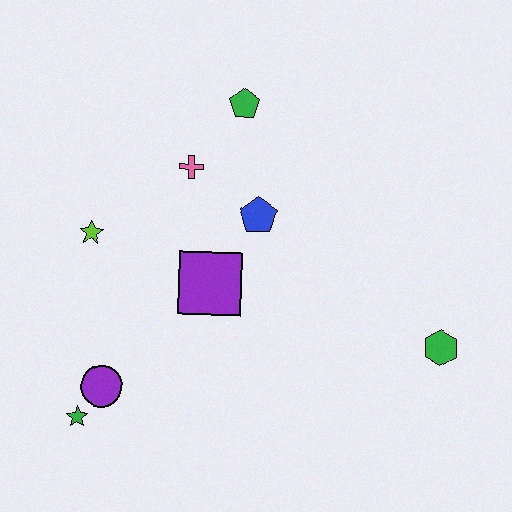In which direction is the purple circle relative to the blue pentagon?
The purple circle is below the blue pentagon.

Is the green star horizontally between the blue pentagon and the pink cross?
No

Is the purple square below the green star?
No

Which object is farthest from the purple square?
The green hexagon is farthest from the purple square.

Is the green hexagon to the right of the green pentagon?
Yes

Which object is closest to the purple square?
The blue pentagon is closest to the purple square.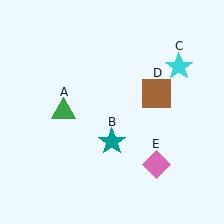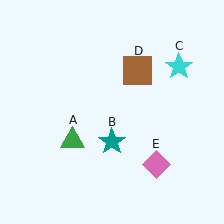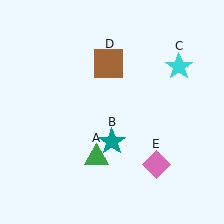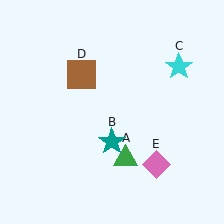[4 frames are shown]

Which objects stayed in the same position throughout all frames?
Teal star (object B) and cyan star (object C) and pink diamond (object E) remained stationary.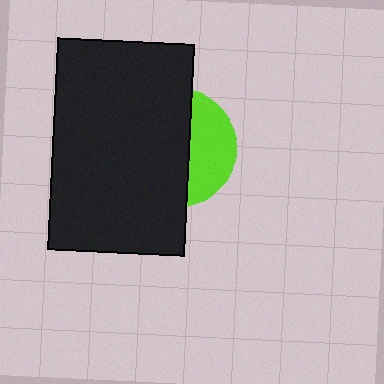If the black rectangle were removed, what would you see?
You would see the complete lime circle.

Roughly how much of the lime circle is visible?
A small part of it is visible (roughly 37%).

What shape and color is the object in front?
The object in front is a black rectangle.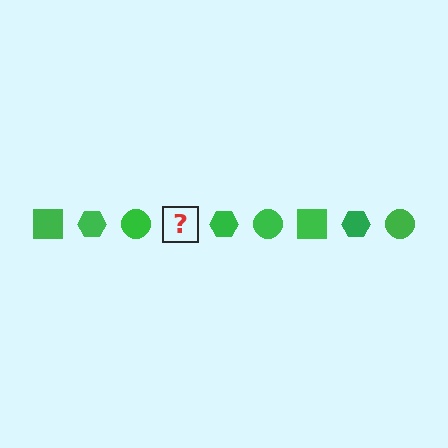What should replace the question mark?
The question mark should be replaced with a green square.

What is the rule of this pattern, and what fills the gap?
The rule is that the pattern cycles through square, hexagon, circle shapes in green. The gap should be filled with a green square.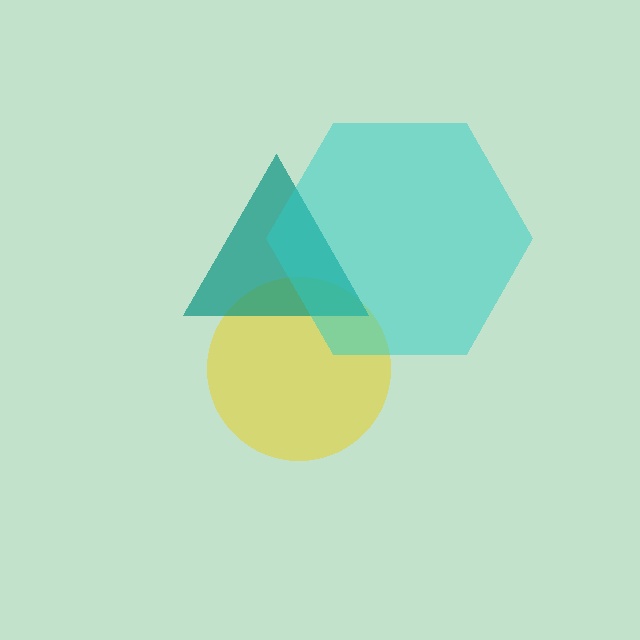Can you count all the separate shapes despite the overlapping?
Yes, there are 3 separate shapes.